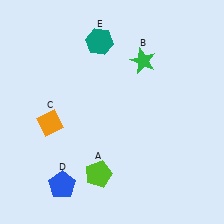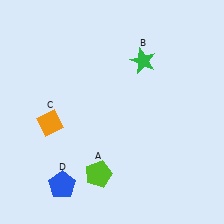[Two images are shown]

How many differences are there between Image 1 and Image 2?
There is 1 difference between the two images.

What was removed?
The teal hexagon (E) was removed in Image 2.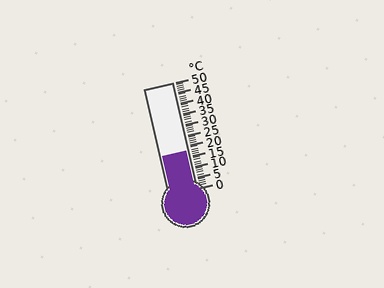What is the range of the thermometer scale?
The thermometer scale ranges from 0°C to 50°C.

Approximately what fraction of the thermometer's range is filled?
The thermometer is filled to approximately 35% of its range.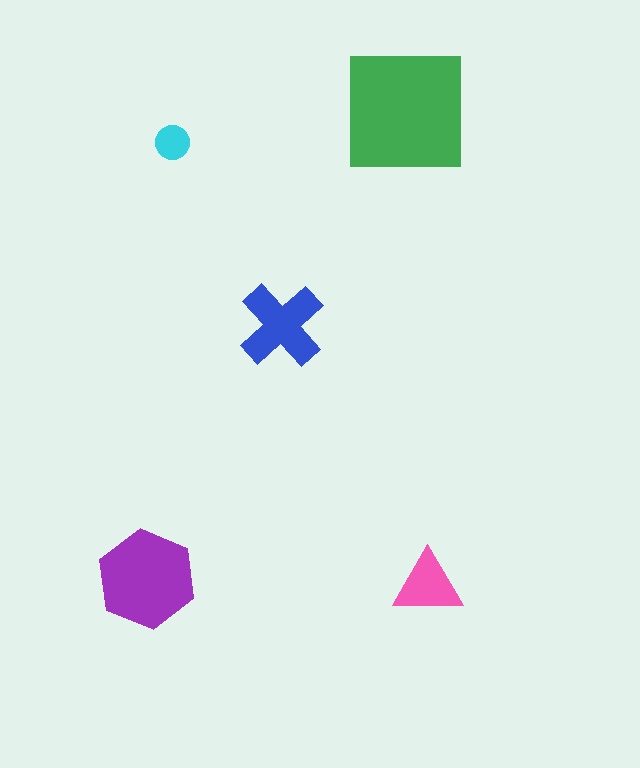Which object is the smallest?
The cyan circle.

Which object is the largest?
The green square.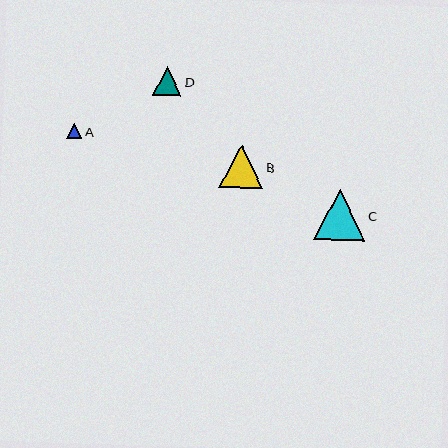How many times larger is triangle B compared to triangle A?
Triangle B is approximately 2.8 times the size of triangle A.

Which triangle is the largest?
Triangle C is the largest with a size of approximately 52 pixels.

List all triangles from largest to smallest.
From largest to smallest: C, B, D, A.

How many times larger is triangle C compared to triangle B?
Triangle C is approximately 1.2 times the size of triangle B.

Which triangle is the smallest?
Triangle A is the smallest with a size of approximately 15 pixels.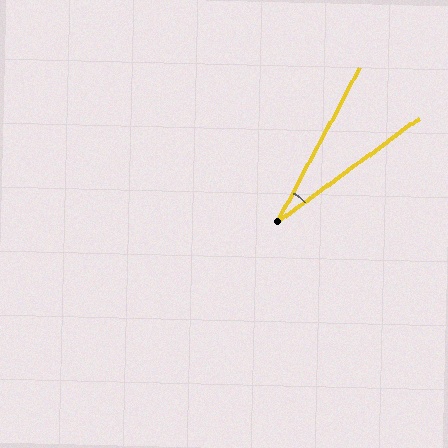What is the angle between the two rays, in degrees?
Approximately 26 degrees.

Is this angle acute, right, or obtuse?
It is acute.